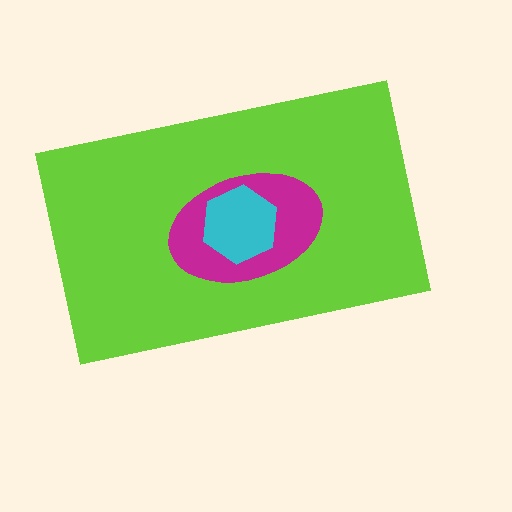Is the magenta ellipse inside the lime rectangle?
Yes.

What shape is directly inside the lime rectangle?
The magenta ellipse.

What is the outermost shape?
The lime rectangle.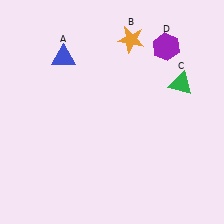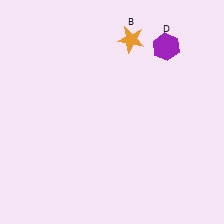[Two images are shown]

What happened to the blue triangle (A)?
The blue triangle (A) was removed in Image 2. It was in the top-left area of Image 1.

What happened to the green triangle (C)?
The green triangle (C) was removed in Image 2. It was in the top-right area of Image 1.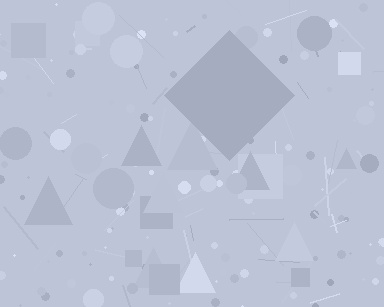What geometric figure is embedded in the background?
A diamond is embedded in the background.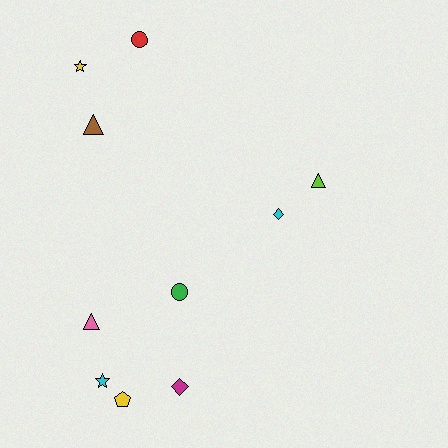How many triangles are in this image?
There are 3 triangles.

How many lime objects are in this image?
There is 1 lime object.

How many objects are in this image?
There are 10 objects.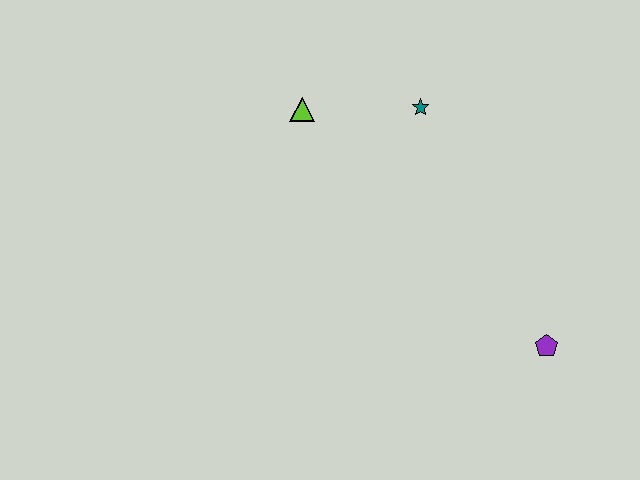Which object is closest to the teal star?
The lime triangle is closest to the teal star.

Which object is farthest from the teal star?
The purple pentagon is farthest from the teal star.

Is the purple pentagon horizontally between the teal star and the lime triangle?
No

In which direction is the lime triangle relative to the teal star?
The lime triangle is to the left of the teal star.